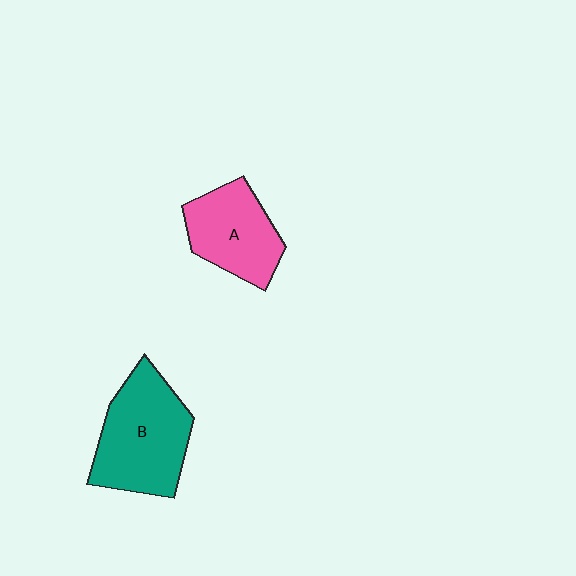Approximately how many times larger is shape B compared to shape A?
Approximately 1.4 times.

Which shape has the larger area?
Shape B (teal).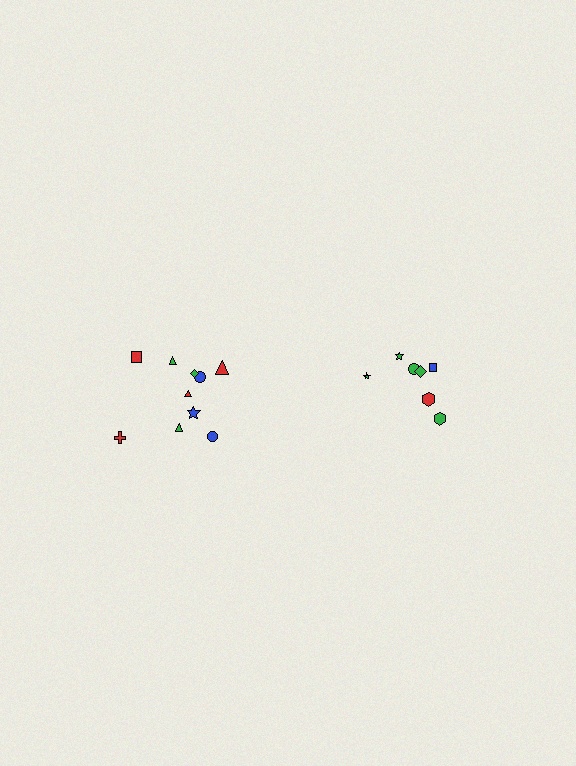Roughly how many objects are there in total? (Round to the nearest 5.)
Roughly 15 objects in total.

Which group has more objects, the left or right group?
The left group.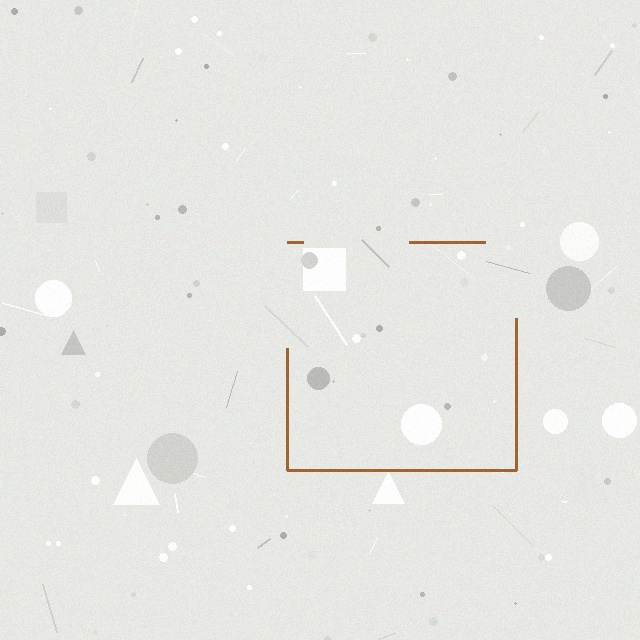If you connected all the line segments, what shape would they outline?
They would outline a square.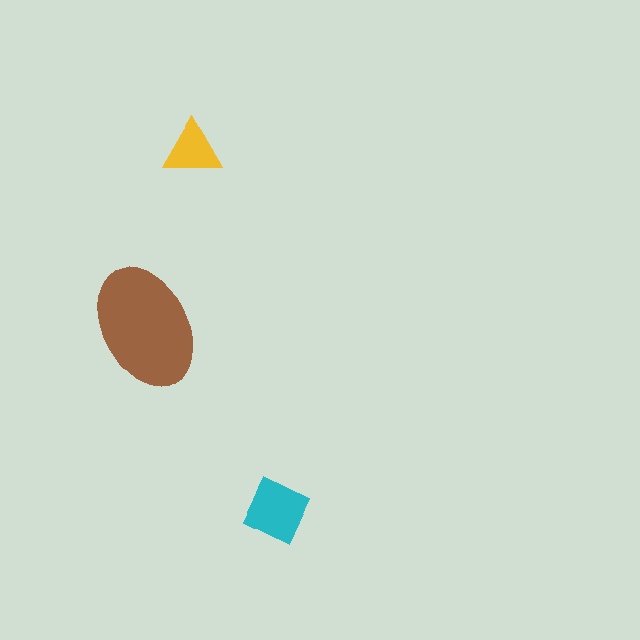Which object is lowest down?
The cyan square is bottommost.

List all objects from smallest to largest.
The yellow triangle, the cyan square, the brown ellipse.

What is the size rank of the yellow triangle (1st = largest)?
3rd.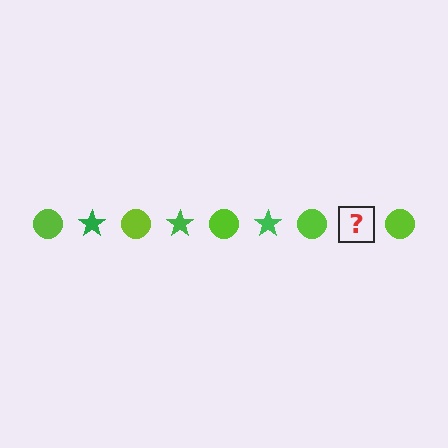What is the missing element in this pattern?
The missing element is a green star.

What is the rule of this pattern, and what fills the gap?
The rule is that the pattern alternates between lime circle and green star. The gap should be filled with a green star.